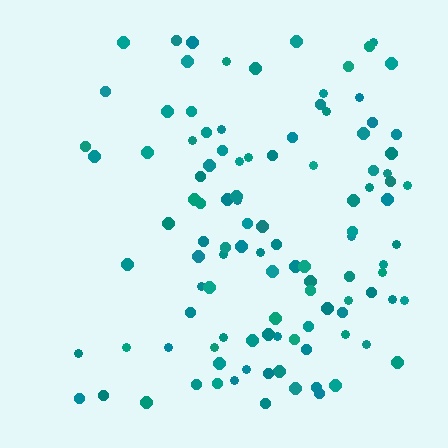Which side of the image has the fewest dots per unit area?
The left.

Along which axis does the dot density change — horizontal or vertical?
Horizontal.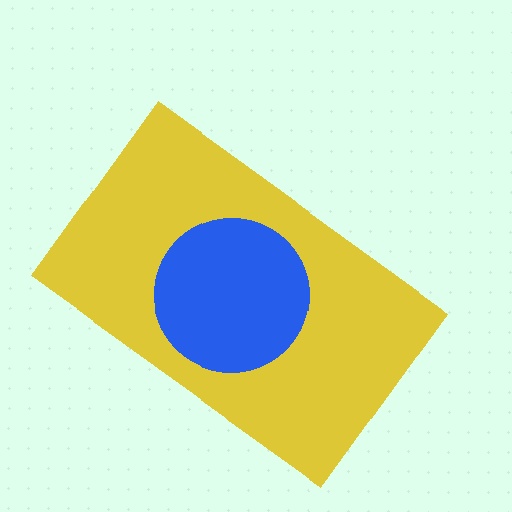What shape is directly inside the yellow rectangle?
The blue circle.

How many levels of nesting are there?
2.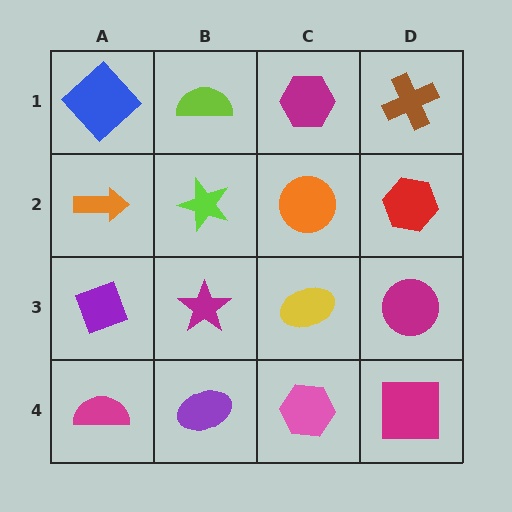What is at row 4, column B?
A purple ellipse.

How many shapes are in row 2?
4 shapes.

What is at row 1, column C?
A magenta hexagon.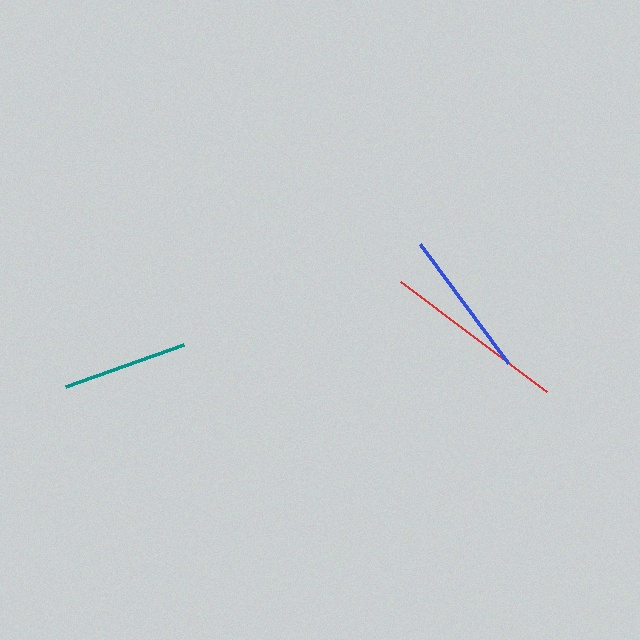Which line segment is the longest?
The red line is the longest at approximately 183 pixels.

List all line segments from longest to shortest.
From longest to shortest: red, blue, teal.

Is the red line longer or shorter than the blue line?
The red line is longer than the blue line.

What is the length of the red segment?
The red segment is approximately 183 pixels long.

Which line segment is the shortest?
The teal line is the shortest at approximately 126 pixels.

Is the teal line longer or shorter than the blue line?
The blue line is longer than the teal line.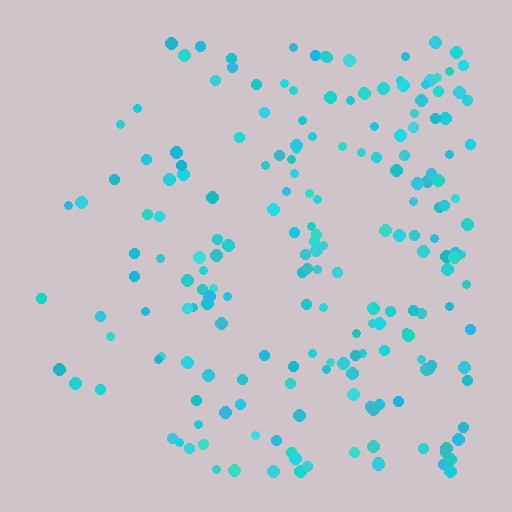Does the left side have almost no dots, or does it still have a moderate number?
Still a moderate number, just noticeably fewer than the right.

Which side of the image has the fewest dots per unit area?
The left.